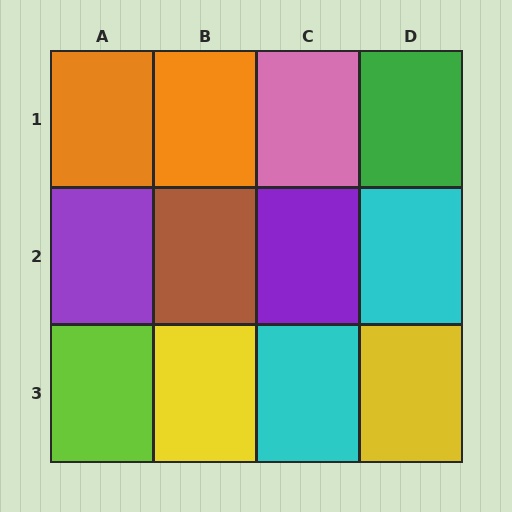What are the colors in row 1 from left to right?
Orange, orange, pink, green.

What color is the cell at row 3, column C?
Cyan.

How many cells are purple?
2 cells are purple.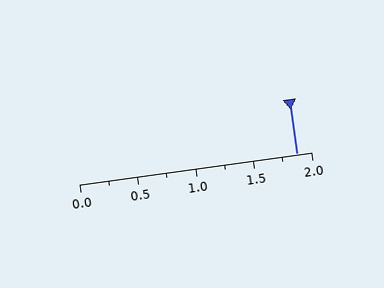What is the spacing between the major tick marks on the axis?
The major ticks are spaced 0.5 apart.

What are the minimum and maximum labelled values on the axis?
The axis runs from 0.0 to 2.0.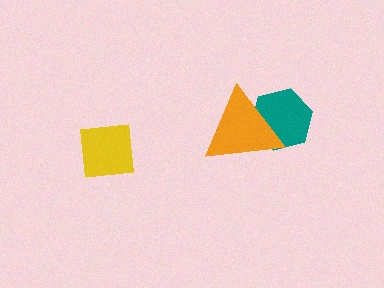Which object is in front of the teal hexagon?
The orange triangle is in front of the teal hexagon.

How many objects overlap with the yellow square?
0 objects overlap with the yellow square.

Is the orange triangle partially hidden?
No, no other shape covers it.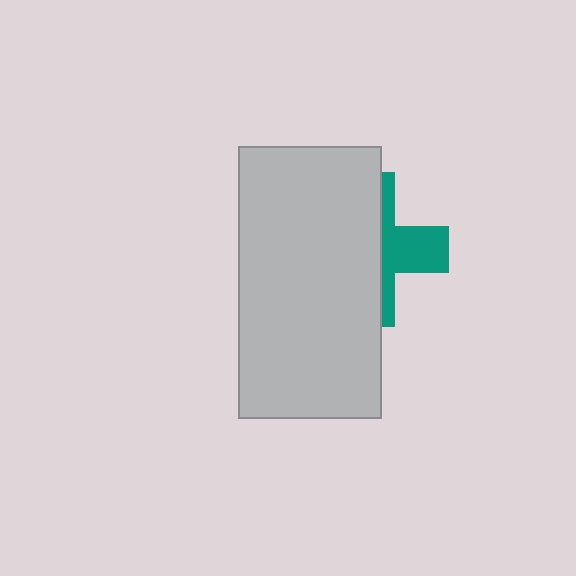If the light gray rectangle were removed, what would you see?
You would see the complete teal cross.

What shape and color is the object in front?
The object in front is a light gray rectangle.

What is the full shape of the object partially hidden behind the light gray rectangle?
The partially hidden object is a teal cross.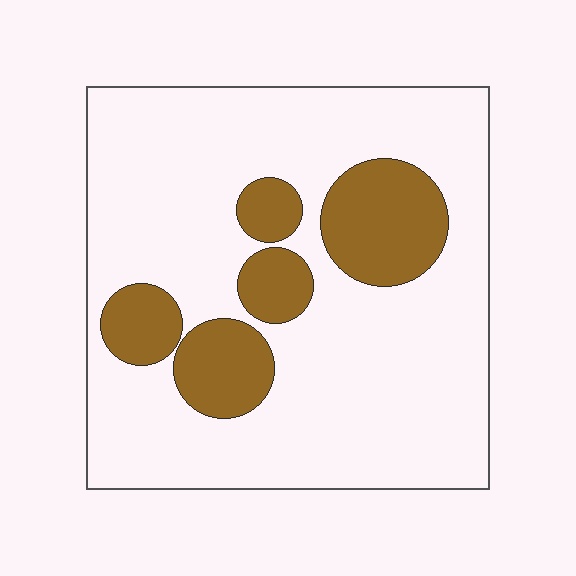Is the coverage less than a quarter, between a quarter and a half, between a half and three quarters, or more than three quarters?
Less than a quarter.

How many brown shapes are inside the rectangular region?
5.